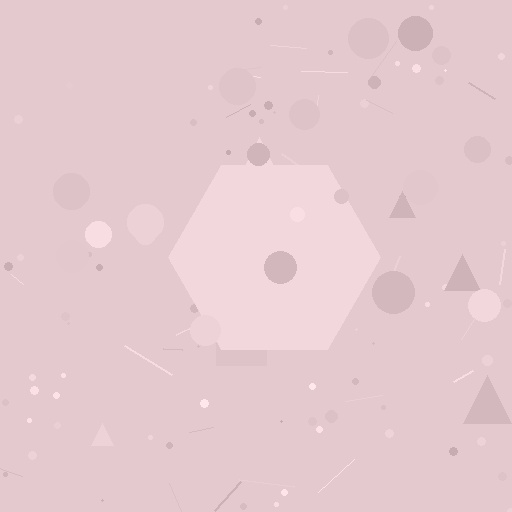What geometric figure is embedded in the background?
A hexagon is embedded in the background.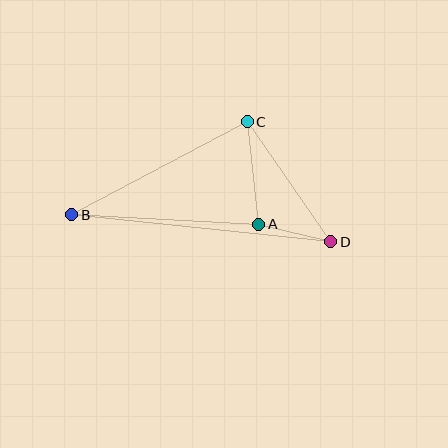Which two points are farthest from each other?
Points B and D are farthest from each other.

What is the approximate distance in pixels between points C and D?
The distance between C and D is approximately 146 pixels.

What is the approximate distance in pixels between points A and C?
The distance between A and C is approximately 103 pixels.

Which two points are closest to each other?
Points A and D are closest to each other.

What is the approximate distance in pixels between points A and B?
The distance between A and B is approximately 187 pixels.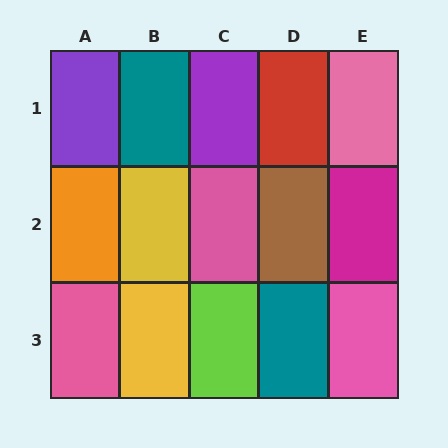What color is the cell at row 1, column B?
Teal.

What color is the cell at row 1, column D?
Red.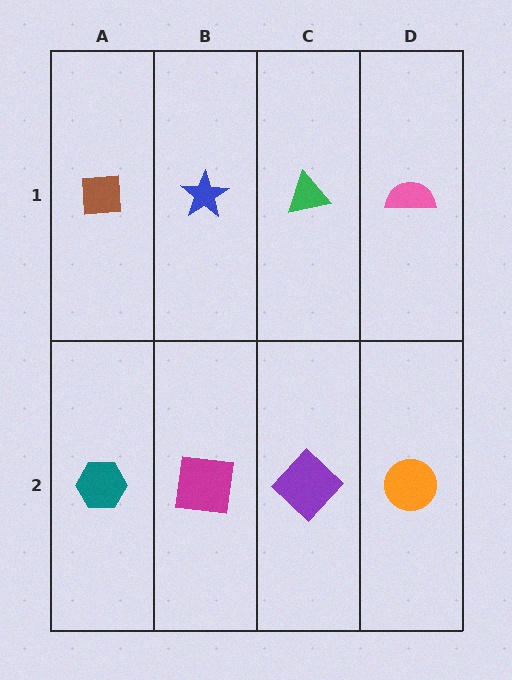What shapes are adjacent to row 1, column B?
A magenta square (row 2, column B), a brown square (row 1, column A), a green triangle (row 1, column C).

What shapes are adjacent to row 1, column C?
A purple diamond (row 2, column C), a blue star (row 1, column B), a pink semicircle (row 1, column D).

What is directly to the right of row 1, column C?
A pink semicircle.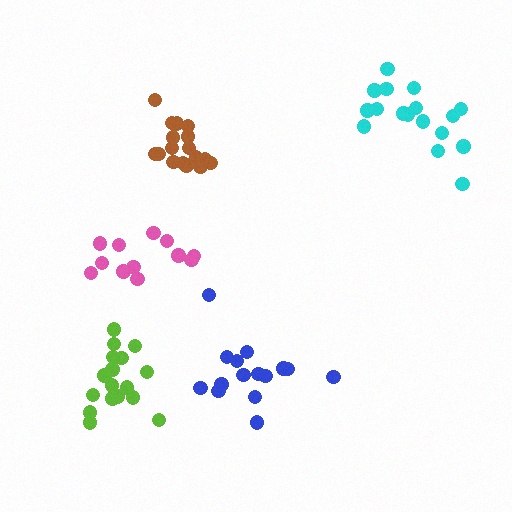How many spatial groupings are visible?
There are 5 spatial groupings.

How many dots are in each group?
Group 1: 12 dots, Group 2: 17 dots, Group 3: 17 dots, Group 4: 15 dots, Group 5: 17 dots (78 total).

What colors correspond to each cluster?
The clusters are colored: pink, brown, lime, blue, cyan.